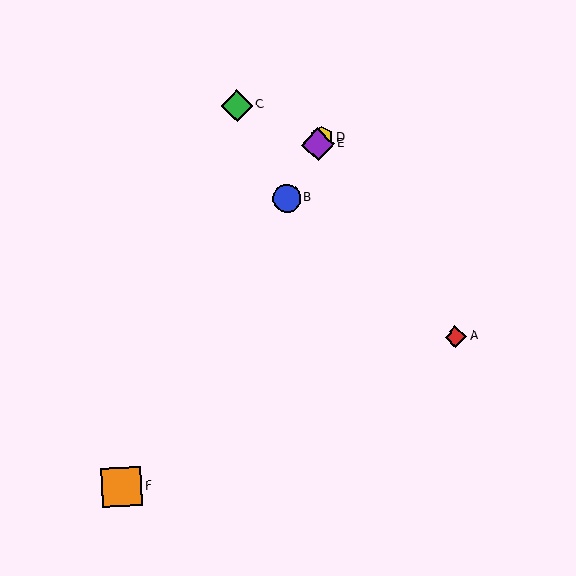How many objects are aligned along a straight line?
4 objects (B, D, E, F) are aligned along a straight line.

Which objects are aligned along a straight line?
Objects B, D, E, F are aligned along a straight line.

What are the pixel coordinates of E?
Object E is at (318, 145).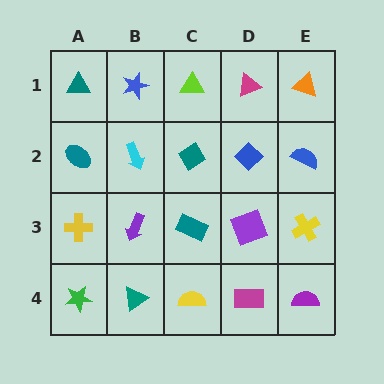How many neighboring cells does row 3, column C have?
4.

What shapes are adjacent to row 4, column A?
A yellow cross (row 3, column A), a teal triangle (row 4, column B).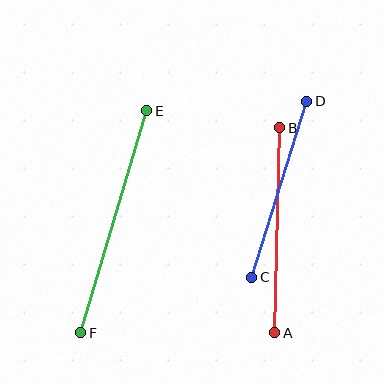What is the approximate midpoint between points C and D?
The midpoint is at approximately (279, 189) pixels.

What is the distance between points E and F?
The distance is approximately 232 pixels.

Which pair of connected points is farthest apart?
Points E and F are farthest apart.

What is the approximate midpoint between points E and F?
The midpoint is at approximately (114, 222) pixels.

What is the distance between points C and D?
The distance is approximately 184 pixels.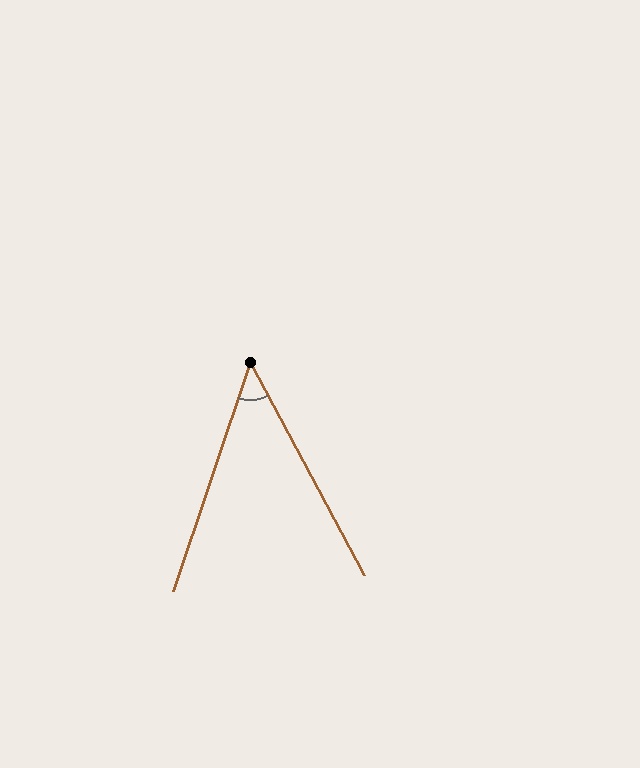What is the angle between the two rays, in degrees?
Approximately 47 degrees.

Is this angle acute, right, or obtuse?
It is acute.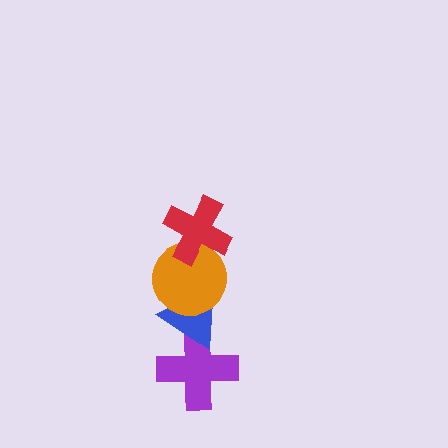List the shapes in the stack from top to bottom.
From top to bottom: the red cross, the orange circle, the blue triangle, the purple cross.